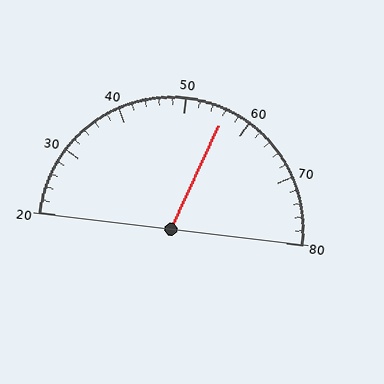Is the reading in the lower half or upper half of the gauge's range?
The reading is in the upper half of the range (20 to 80).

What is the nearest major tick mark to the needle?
The nearest major tick mark is 60.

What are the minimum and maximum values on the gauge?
The gauge ranges from 20 to 80.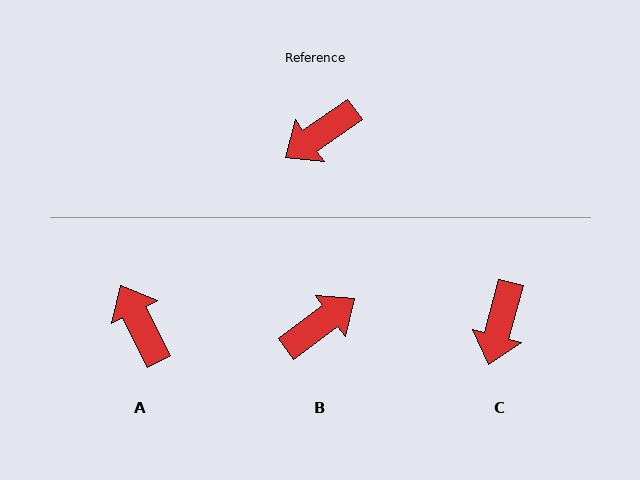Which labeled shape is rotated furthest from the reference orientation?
B, about 178 degrees away.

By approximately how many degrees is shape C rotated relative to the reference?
Approximately 40 degrees counter-clockwise.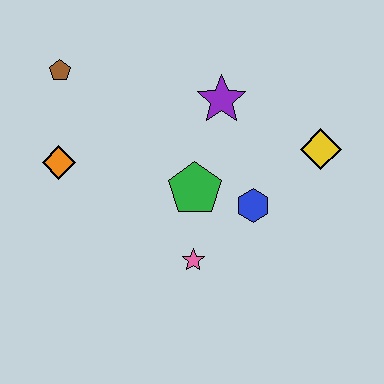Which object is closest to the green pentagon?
The blue hexagon is closest to the green pentagon.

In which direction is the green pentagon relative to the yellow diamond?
The green pentagon is to the left of the yellow diamond.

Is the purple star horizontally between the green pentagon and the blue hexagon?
Yes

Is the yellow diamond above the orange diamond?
Yes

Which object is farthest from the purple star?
The orange diamond is farthest from the purple star.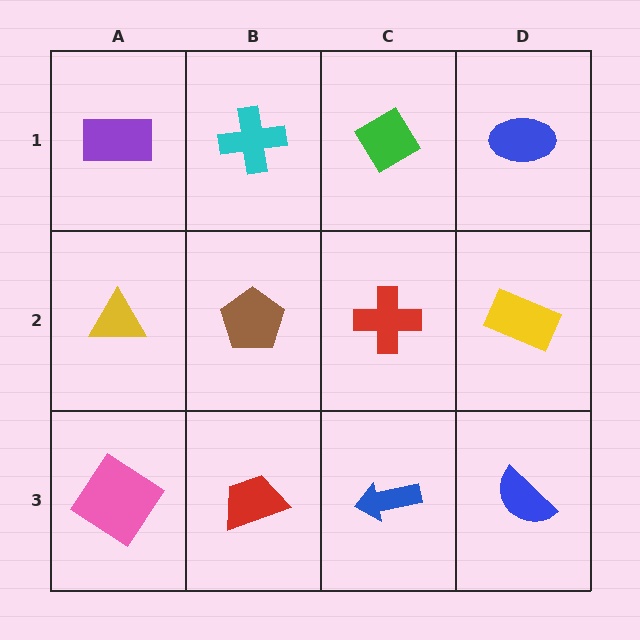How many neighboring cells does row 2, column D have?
3.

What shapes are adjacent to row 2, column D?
A blue ellipse (row 1, column D), a blue semicircle (row 3, column D), a red cross (row 2, column C).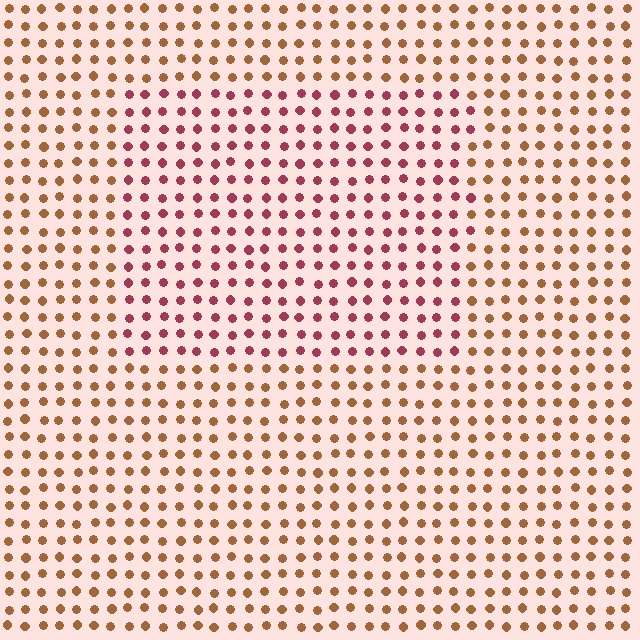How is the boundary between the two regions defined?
The boundary is defined purely by a slight shift in hue (about 44 degrees). Spacing, size, and orientation are identical on both sides.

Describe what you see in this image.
The image is filled with small brown elements in a uniform arrangement. A rectangle-shaped region is visible where the elements are tinted to a slightly different hue, forming a subtle color boundary.